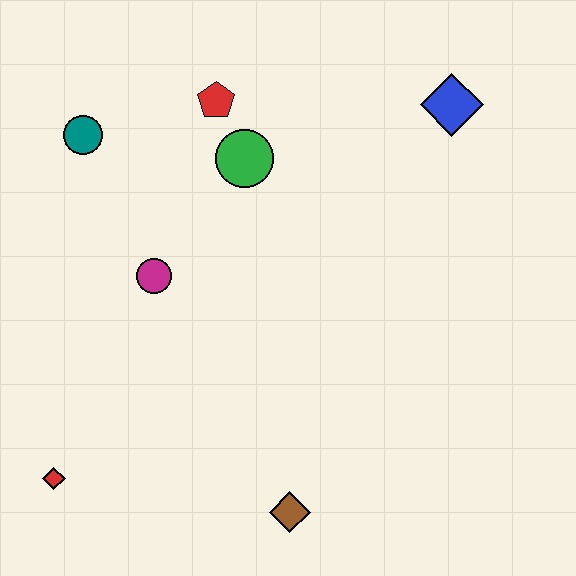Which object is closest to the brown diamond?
The red diamond is closest to the brown diamond.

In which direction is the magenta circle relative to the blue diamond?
The magenta circle is to the left of the blue diamond.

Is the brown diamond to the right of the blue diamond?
No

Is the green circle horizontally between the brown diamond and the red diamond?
Yes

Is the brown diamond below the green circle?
Yes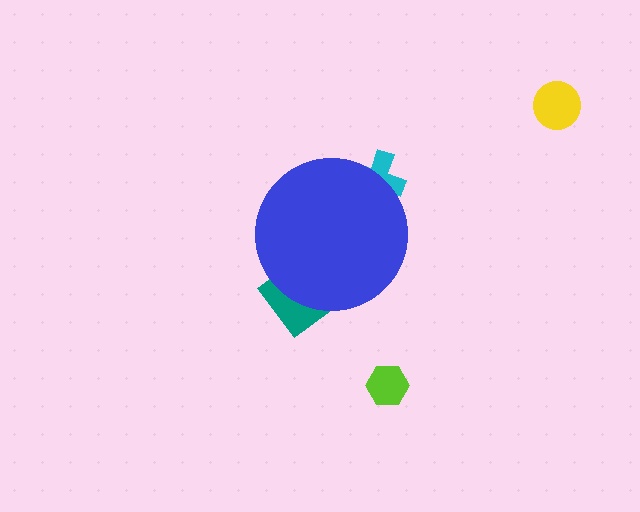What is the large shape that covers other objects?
A blue circle.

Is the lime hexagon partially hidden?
No, the lime hexagon is fully visible.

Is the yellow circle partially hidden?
No, the yellow circle is fully visible.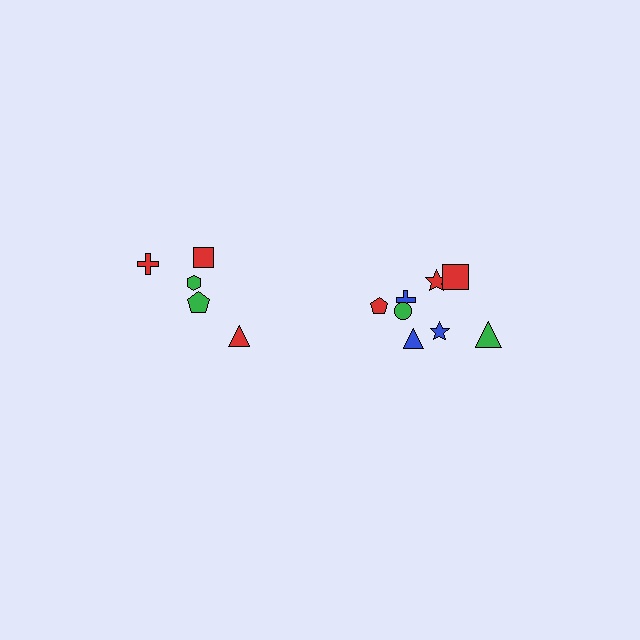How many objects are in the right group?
There are 8 objects.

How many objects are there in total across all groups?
There are 13 objects.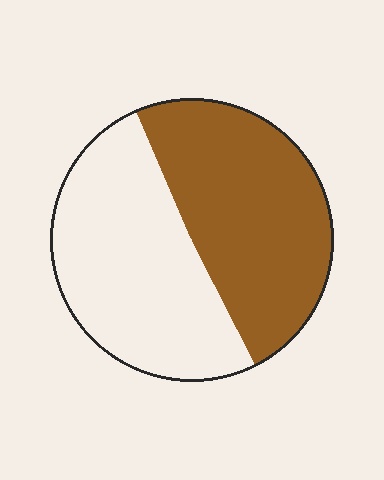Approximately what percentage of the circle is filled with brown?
Approximately 50%.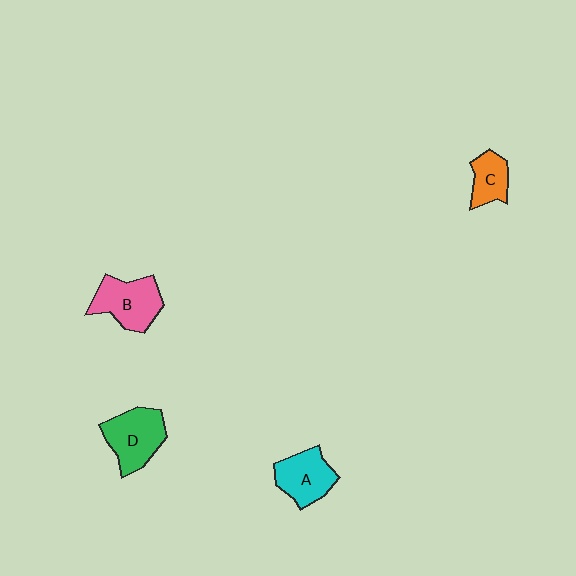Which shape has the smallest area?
Shape C (orange).